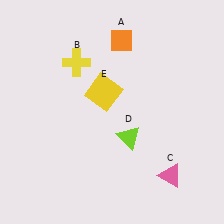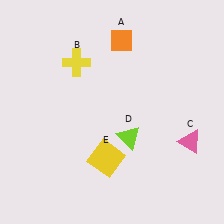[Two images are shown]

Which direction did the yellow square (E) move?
The yellow square (E) moved down.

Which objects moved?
The objects that moved are: the pink triangle (C), the yellow square (E).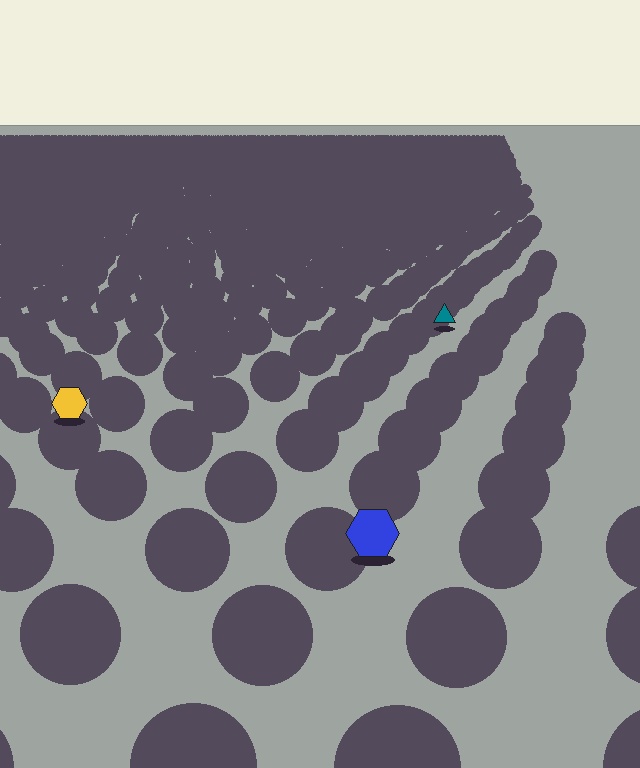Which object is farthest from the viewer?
The teal triangle is farthest from the viewer. It appears smaller and the ground texture around it is denser.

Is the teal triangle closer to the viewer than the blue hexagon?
No. The blue hexagon is closer — you can tell from the texture gradient: the ground texture is coarser near it.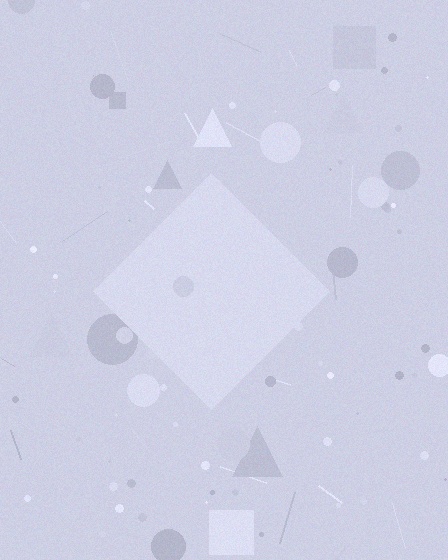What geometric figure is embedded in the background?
A diamond is embedded in the background.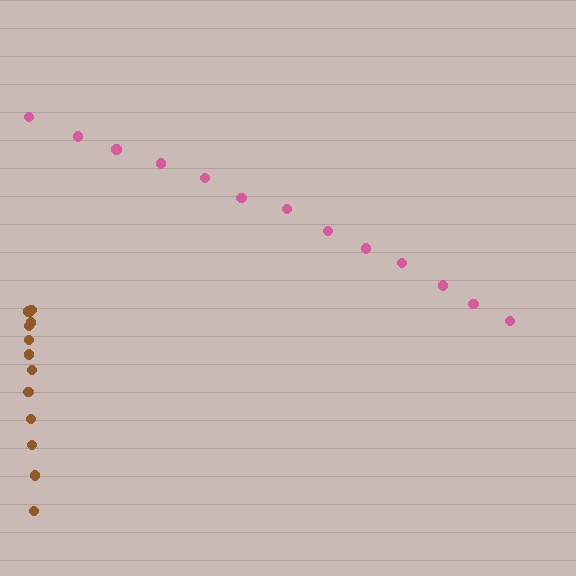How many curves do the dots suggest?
There are 2 distinct paths.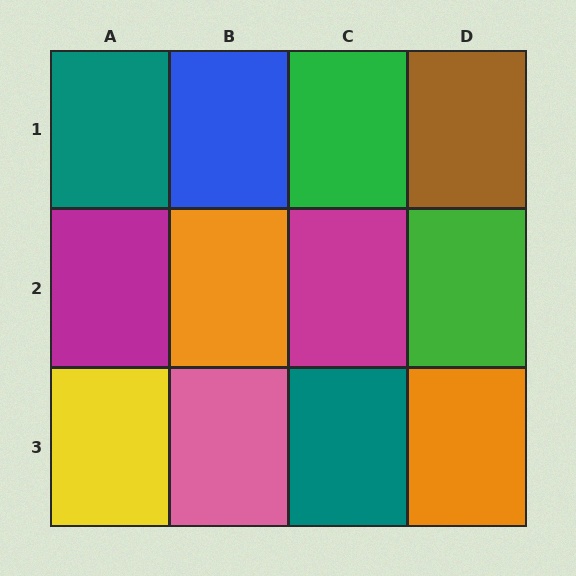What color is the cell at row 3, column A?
Yellow.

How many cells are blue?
1 cell is blue.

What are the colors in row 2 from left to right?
Magenta, orange, magenta, green.